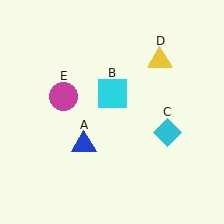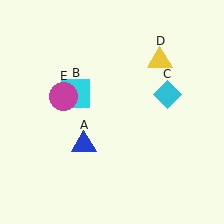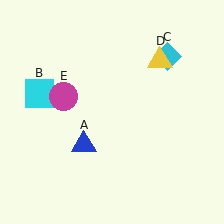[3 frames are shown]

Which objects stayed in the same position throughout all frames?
Blue triangle (object A) and yellow triangle (object D) and magenta circle (object E) remained stationary.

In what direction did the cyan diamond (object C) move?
The cyan diamond (object C) moved up.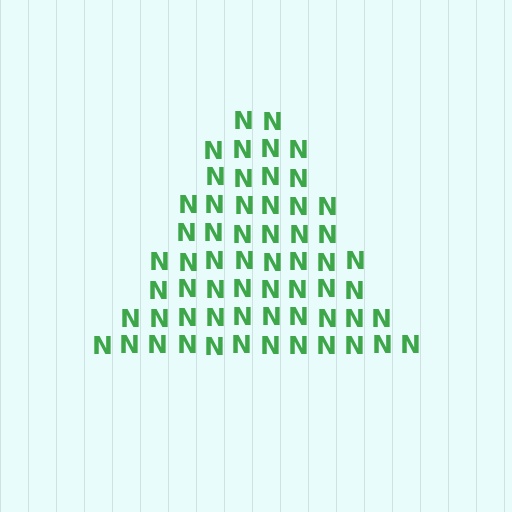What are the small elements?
The small elements are letter N's.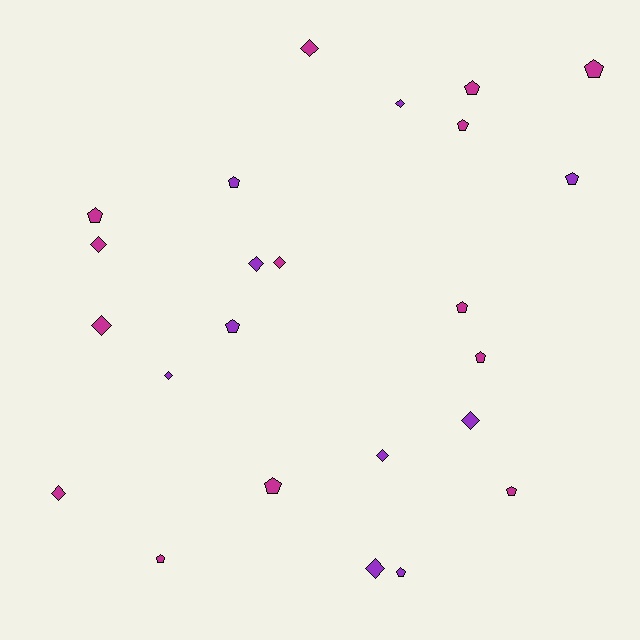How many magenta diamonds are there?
There are 5 magenta diamonds.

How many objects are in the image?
There are 24 objects.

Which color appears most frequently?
Magenta, with 14 objects.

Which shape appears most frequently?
Pentagon, with 13 objects.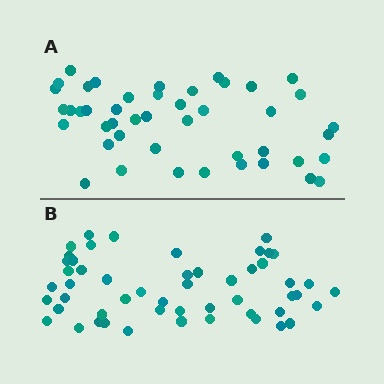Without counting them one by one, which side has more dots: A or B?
Region B (the bottom region) has more dots.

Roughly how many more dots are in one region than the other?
Region B has roughly 8 or so more dots than region A.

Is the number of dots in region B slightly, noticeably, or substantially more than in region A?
Region B has only slightly more — the two regions are fairly close. The ratio is roughly 1.2 to 1.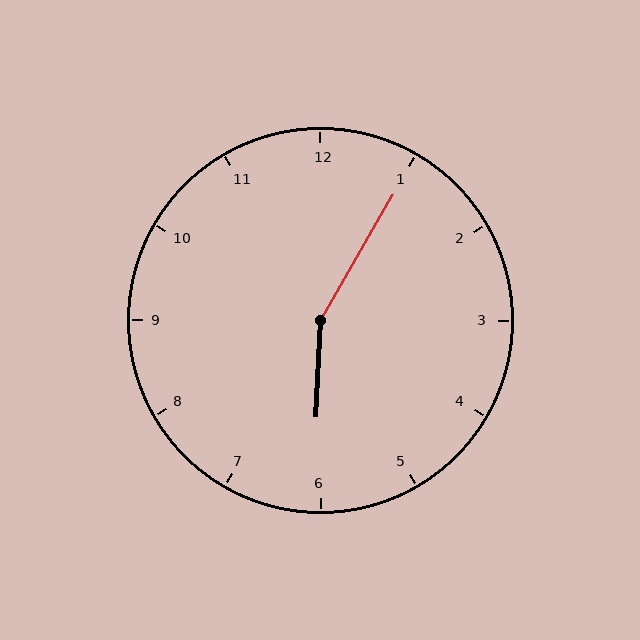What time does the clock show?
6:05.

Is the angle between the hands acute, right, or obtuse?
It is obtuse.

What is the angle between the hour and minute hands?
Approximately 152 degrees.